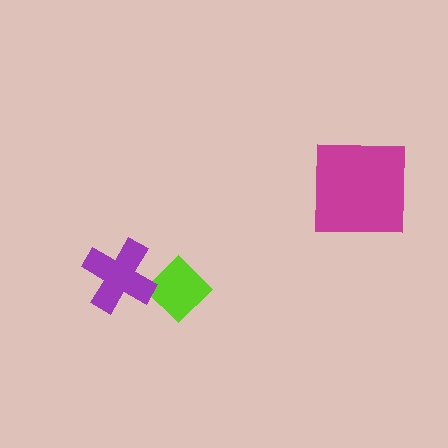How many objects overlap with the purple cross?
1 object overlaps with the purple cross.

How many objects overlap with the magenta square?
0 objects overlap with the magenta square.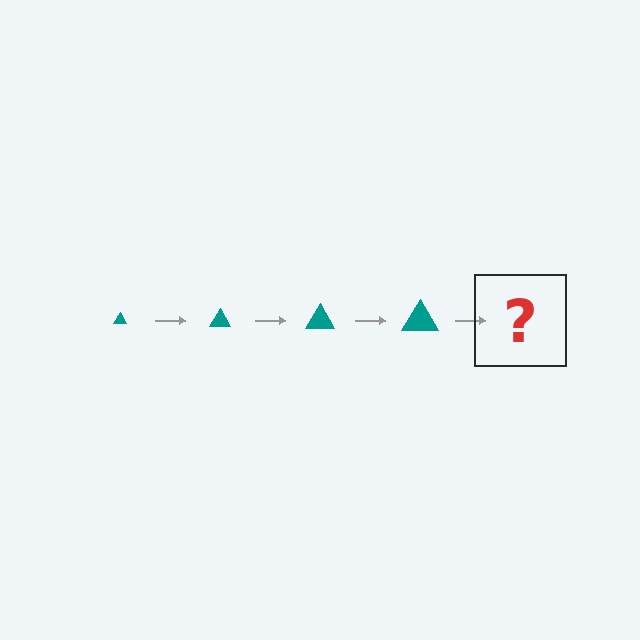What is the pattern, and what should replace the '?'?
The pattern is that the triangle gets progressively larger each step. The '?' should be a teal triangle, larger than the previous one.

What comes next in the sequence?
The next element should be a teal triangle, larger than the previous one.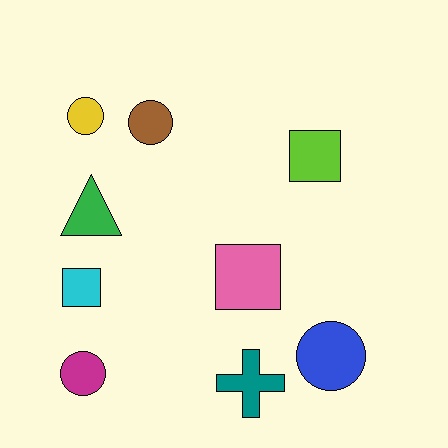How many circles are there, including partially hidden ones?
There are 4 circles.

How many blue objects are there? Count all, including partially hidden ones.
There is 1 blue object.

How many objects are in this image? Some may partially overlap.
There are 9 objects.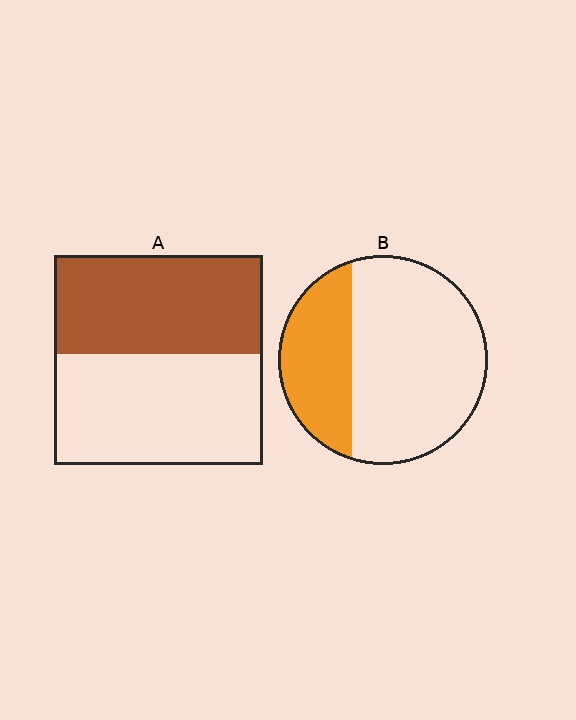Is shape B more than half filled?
No.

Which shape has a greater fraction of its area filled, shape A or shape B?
Shape A.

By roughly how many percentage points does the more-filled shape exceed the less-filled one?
By roughly 15 percentage points (A over B).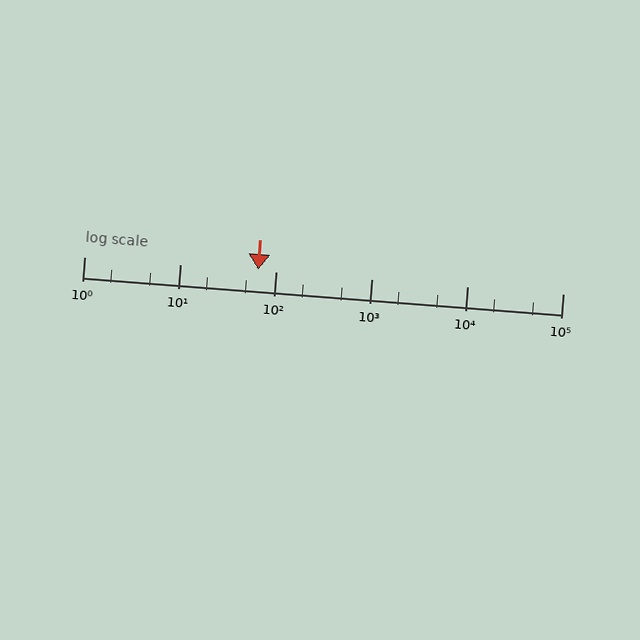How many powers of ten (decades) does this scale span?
The scale spans 5 decades, from 1 to 100000.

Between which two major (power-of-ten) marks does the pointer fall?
The pointer is between 10 and 100.